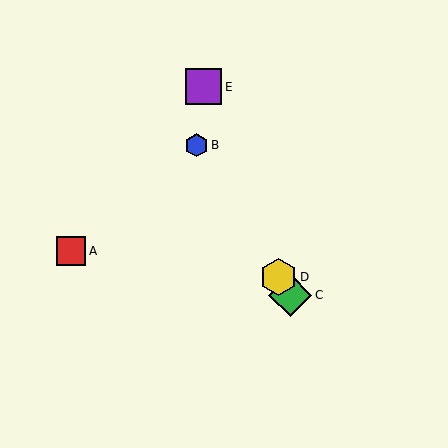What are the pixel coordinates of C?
Object C is at (290, 295).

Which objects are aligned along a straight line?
Objects B, C, D are aligned along a straight line.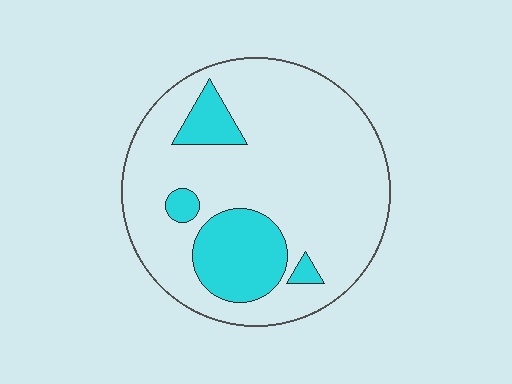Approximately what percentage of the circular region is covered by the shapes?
Approximately 20%.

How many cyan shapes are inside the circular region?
4.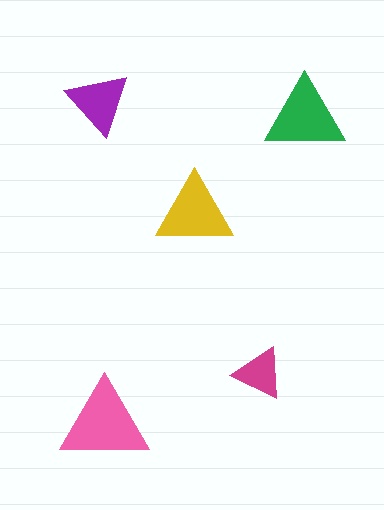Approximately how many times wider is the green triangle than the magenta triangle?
About 1.5 times wider.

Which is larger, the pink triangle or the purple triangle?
The pink one.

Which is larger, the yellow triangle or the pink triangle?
The pink one.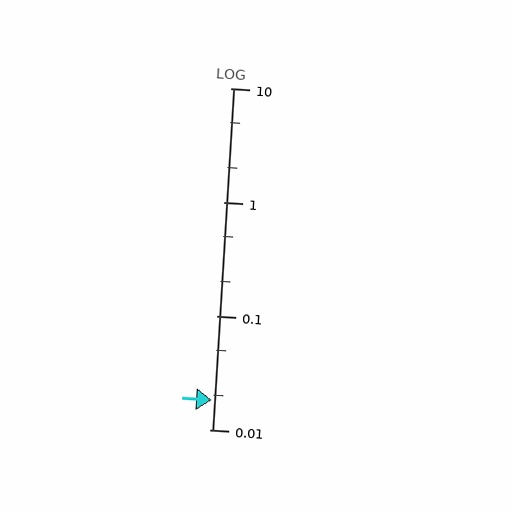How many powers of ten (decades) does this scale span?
The scale spans 3 decades, from 0.01 to 10.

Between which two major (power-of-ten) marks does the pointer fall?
The pointer is between 0.01 and 0.1.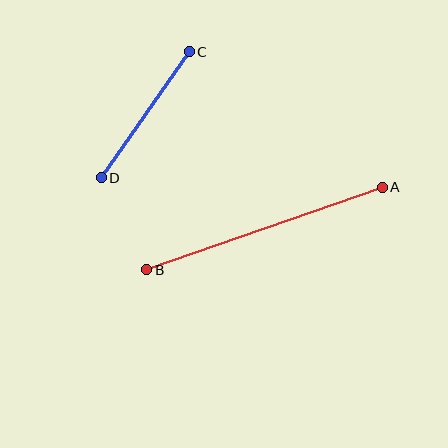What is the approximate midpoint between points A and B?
The midpoint is at approximately (264, 228) pixels.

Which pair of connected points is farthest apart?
Points A and B are farthest apart.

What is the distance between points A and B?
The distance is approximately 250 pixels.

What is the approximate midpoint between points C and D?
The midpoint is at approximately (145, 115) pixels.